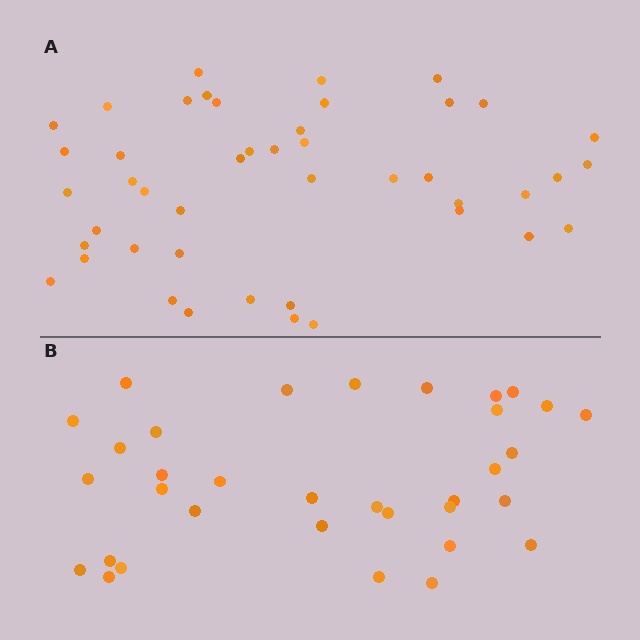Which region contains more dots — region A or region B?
Region A (the top region) has more dots.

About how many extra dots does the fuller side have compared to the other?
Region A has roughly 12 or so more dots than region B.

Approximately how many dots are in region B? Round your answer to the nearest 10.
About 30 dots. (The exact count is 34, which rounds to 30.)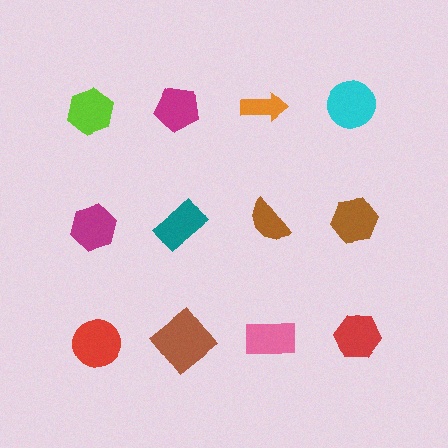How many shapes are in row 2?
4 shapes.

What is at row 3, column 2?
A brown diamond.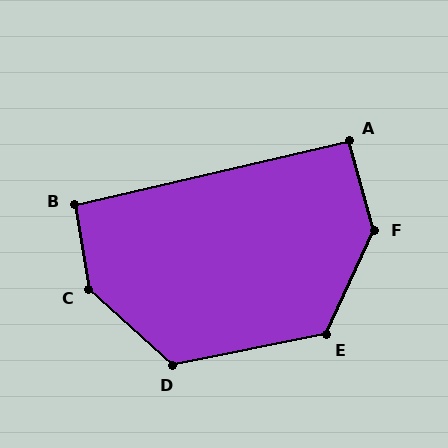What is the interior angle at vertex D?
Approximately 127 degrees (obtuse).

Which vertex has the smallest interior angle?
A, at approximately 93 degrees.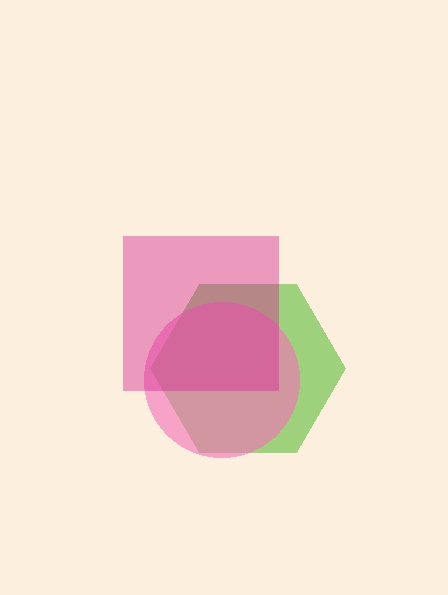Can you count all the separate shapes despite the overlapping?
Yes, there are 3 separate shapes.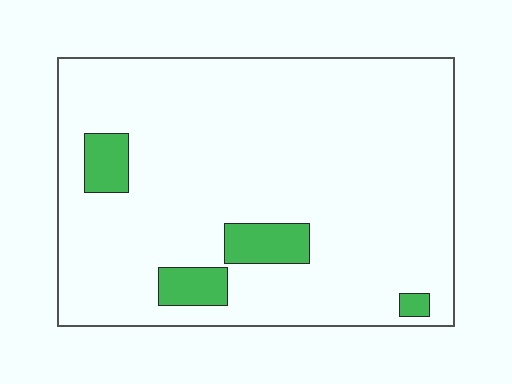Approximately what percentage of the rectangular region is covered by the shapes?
Approximately 10%.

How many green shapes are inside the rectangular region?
4.